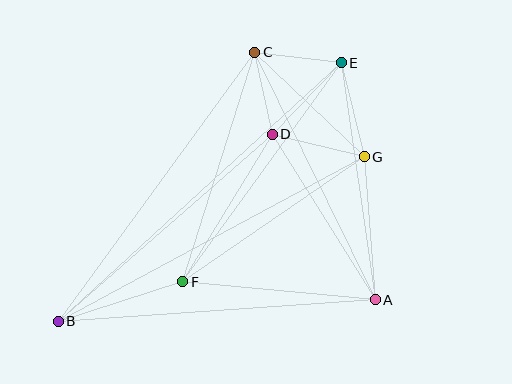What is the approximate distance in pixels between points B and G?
The distance between B and G is approximately 348 pixels.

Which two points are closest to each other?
Points C and D are closest to each other.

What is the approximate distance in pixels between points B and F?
The distance between B and F is approximately 131 pixels.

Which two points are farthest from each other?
Points B and E are farthest from each other.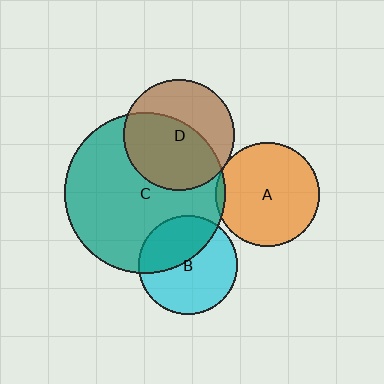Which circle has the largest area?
Circle C (teal).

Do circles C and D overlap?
Yes.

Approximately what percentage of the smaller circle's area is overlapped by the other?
Approximately 55%.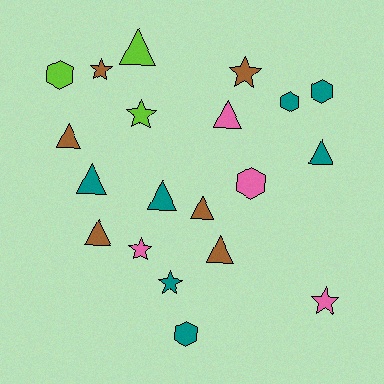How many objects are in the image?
There are 20 objects.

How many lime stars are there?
There is 1 lime star.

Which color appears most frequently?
Teal, with 7 objects.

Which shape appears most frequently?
Triangle, with 9 objects.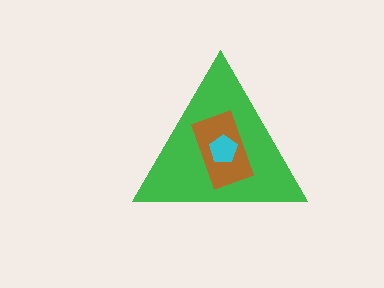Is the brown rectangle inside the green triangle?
Yes.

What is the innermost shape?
The cyan pentagon.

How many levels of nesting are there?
3.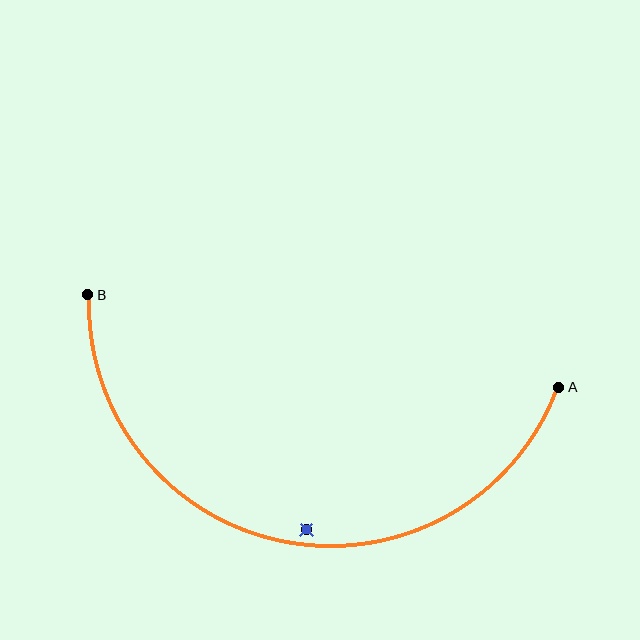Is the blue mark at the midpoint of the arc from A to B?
No — the blue mark does not lie on the arc at all. It sits slightly inside the curve.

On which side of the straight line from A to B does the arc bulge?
The arc bulges below the straight line connecting A and B.